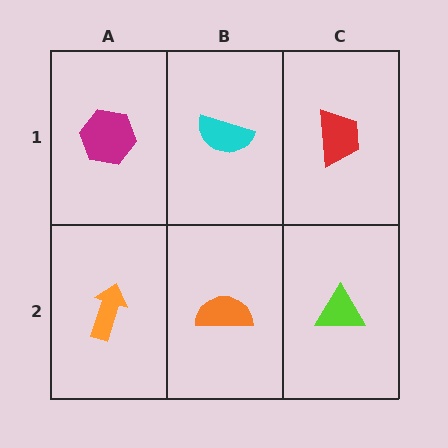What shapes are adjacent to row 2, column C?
A red trapezoid (row 1, column C), an orange semicircle (row 2, column B).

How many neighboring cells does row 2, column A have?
2.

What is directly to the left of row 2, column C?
An orange semicircle.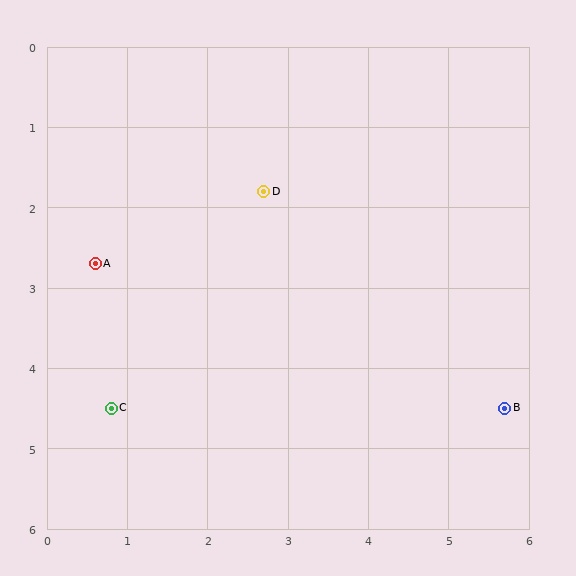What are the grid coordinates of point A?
Point A is at approximately (0.6, 2.7).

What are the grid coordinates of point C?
Point C is at approximately (0.8, 4.5).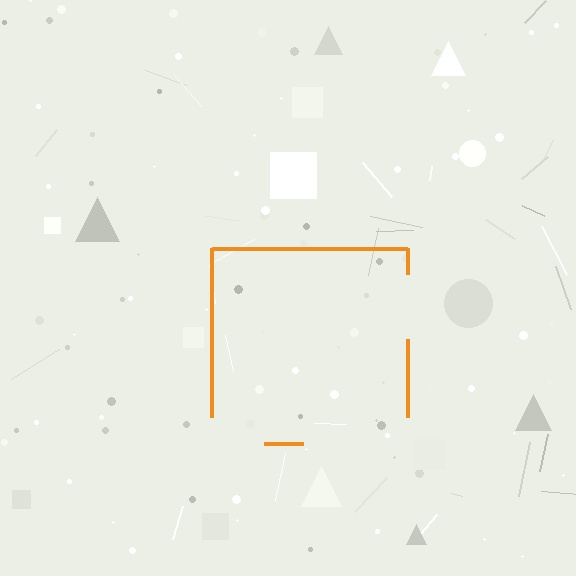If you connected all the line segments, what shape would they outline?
They would outline a square.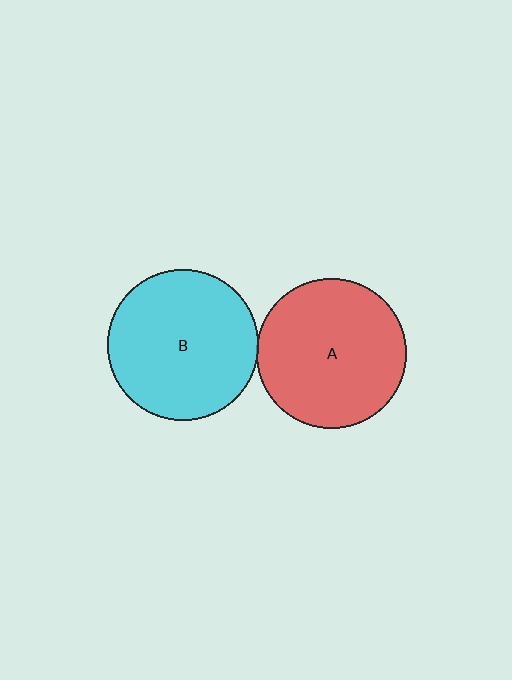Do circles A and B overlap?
Yes.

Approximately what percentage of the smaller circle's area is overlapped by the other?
Approximately 5%.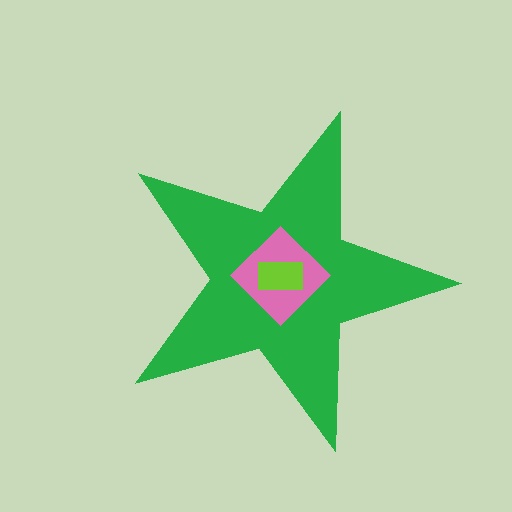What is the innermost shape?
The lime rectangle.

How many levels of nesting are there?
3.